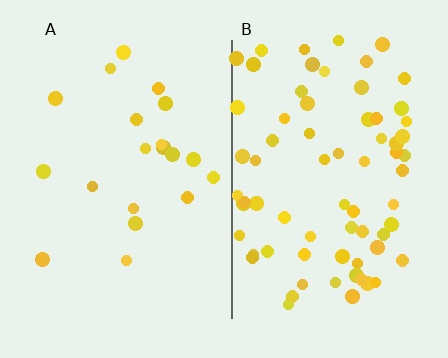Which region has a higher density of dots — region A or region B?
B (the right).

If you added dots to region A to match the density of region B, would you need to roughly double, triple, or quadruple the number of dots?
Approximately quadruple.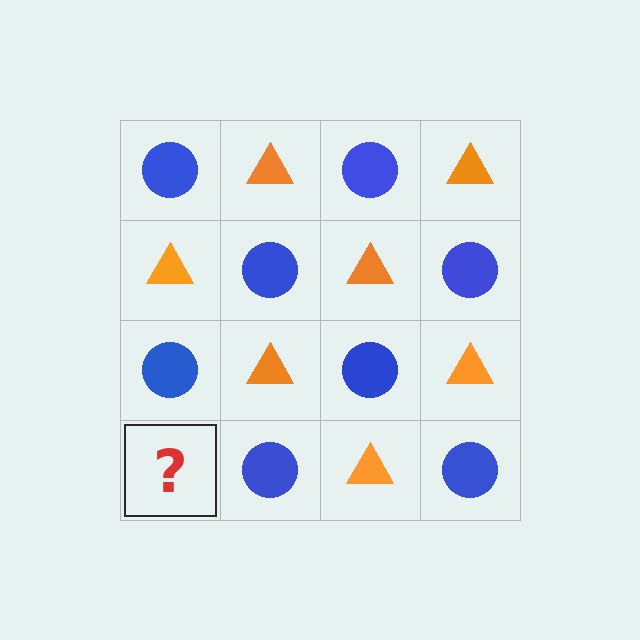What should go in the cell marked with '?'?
The missing cell should contain an orange triangle.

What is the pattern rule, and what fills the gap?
The rule is that it alternates blue circle and orange triangle in a checkerboard pattern. The gap should be filled with an orange triangle.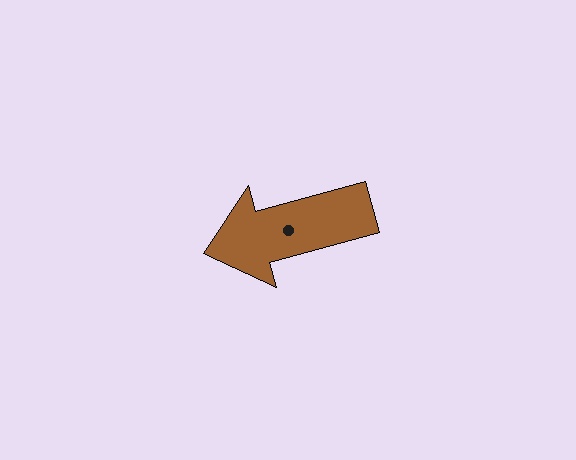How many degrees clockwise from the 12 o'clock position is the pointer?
Approximately 255 degrees.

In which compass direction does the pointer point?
West.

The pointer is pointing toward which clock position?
Roughly 8 o'clock.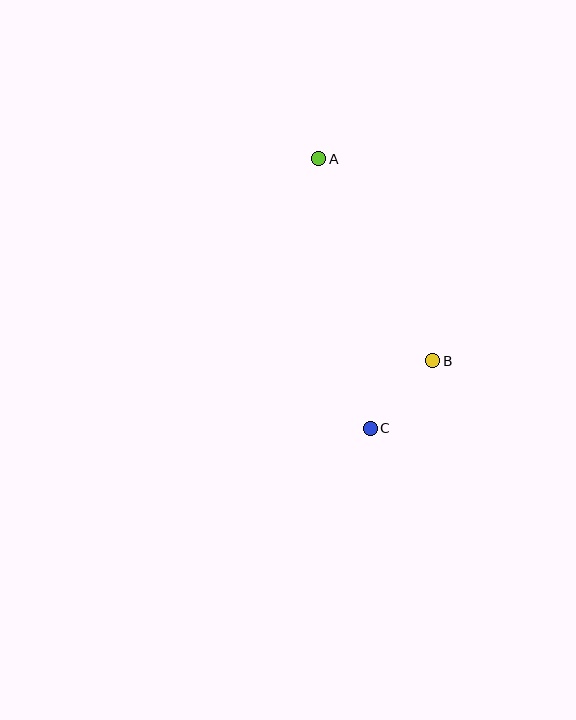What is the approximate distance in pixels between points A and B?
The distance between A and B is approximately 232 pixels.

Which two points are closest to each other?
Points B and C are closest to each other.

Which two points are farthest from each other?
Points A and C are farthest from each other.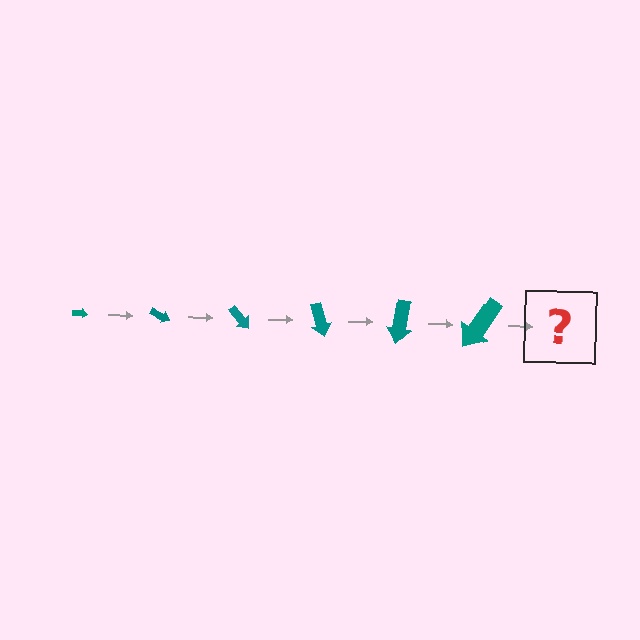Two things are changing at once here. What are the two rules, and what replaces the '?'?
The two rules are that the arrow grows larger each step and it rotates 25 degrees each step. The '?' should be an arrow, larger than the previous one and rotated 150 degrees from the start.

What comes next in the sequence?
The next element should be an arrow, larger than the previous one and rotated 150 degrees from the start.